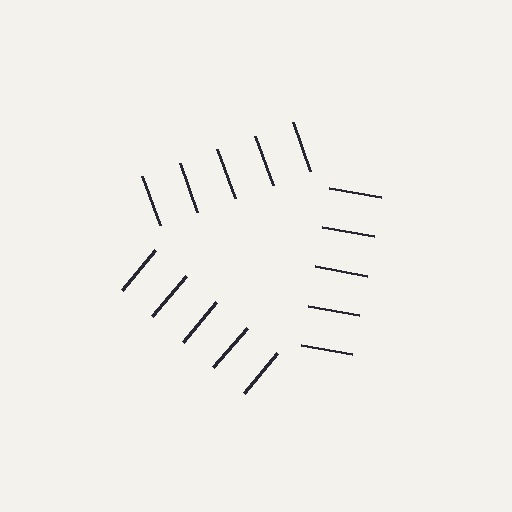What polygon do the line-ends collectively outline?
An illusory triangle — the line segments terminate on its edges but no continuous stroke is drawn.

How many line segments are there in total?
15 — 5 along each of the 3 edges.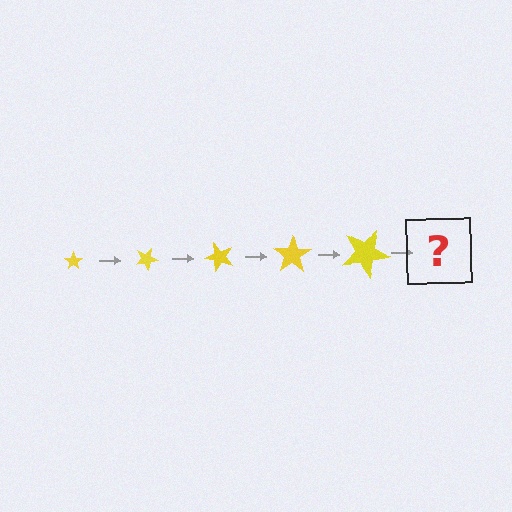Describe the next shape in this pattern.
It should be a star, larger than the previous one and rotated 125 degrees from the start.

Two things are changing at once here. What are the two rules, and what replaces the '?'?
The two rules are that the star grows larger each step and it rotates 25 degrees each step. The '?' should be a star, larger than the previous one and rotated 125 degrees from the start.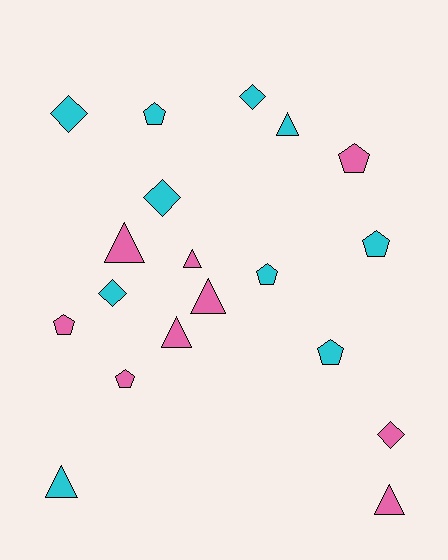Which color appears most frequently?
Cyan, with 10 objects.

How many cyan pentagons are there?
There are 4 cyan pentagons.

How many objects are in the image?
There are 19 objects.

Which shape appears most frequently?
Pentagon, with 7 objects.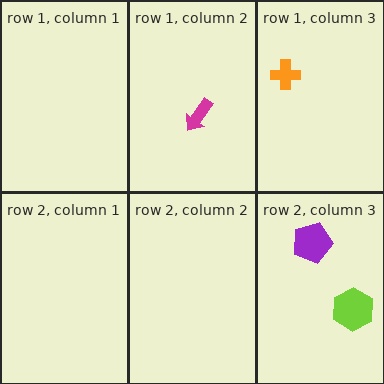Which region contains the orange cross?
The row 1, column 3 region.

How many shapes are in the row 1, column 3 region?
1.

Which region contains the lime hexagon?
The row 2, column 3 region.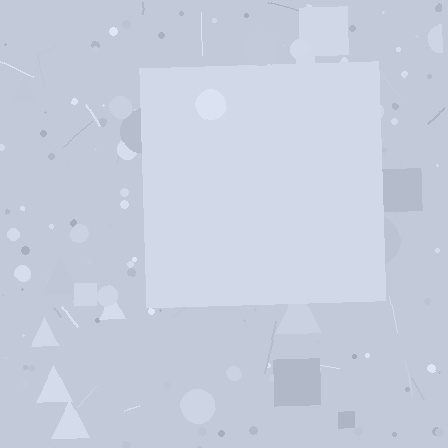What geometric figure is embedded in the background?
A square is embedded in the background.